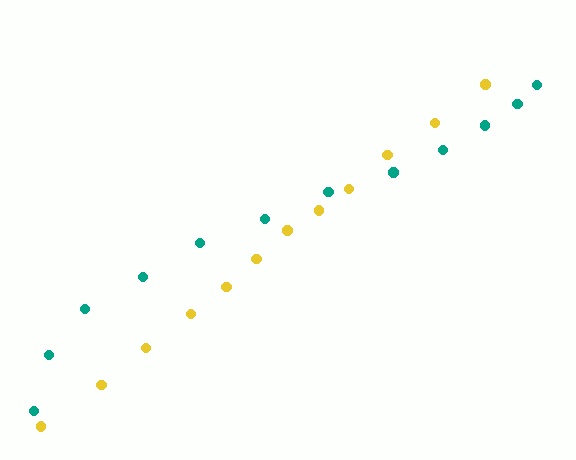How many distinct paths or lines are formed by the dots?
There are 2 distinct paths.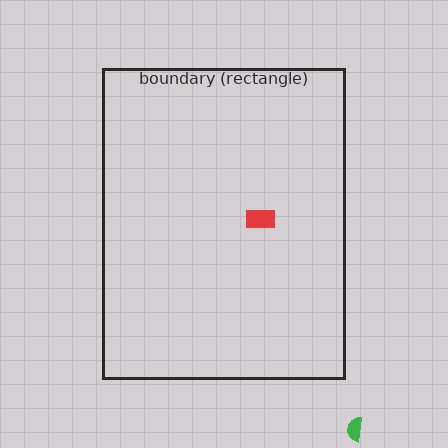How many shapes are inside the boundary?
1 inside, 1 outside.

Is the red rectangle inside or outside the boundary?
Inside.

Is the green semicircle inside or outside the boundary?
Outside.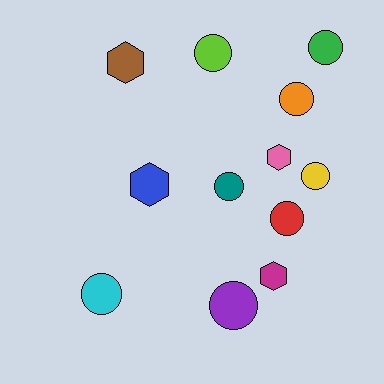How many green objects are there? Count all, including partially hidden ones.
There is 1 green object.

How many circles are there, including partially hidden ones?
There are 8 circles.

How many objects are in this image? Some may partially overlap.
There are 12 objects.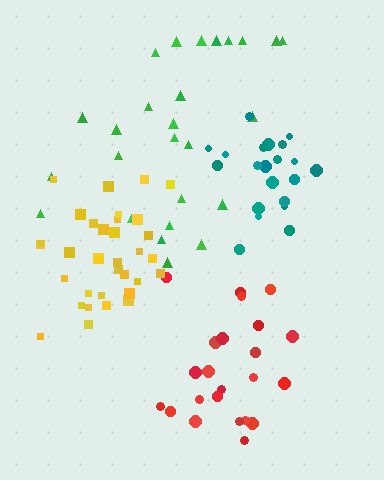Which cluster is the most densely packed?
Yellow.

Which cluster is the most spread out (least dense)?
Green.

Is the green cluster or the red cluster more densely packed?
Red.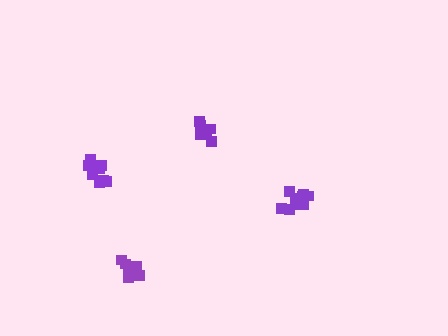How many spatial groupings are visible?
There are 4 spatial groupings.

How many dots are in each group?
Group 1: 10 dots, Group 2: 9 dots, Group 3: 9 dots, Group 4: 8 dots (36 total).